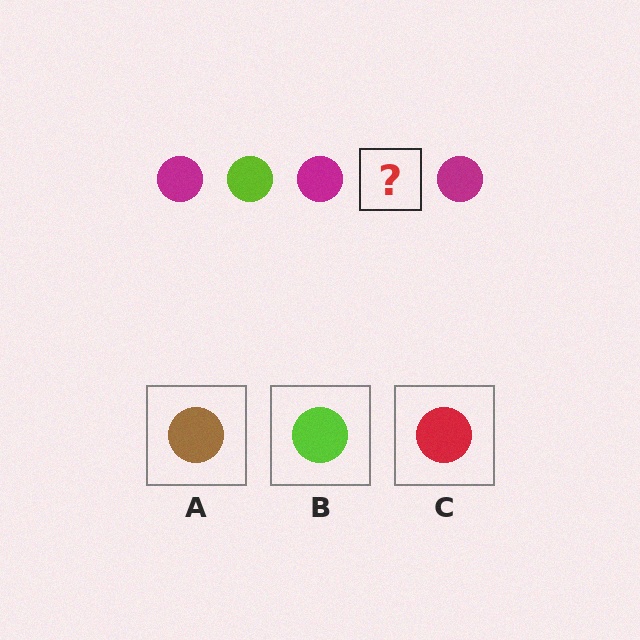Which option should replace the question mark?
Option B.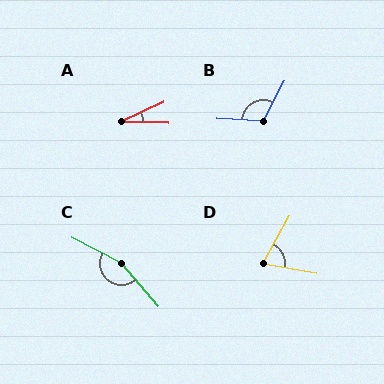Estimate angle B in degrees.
Approximately 115 degrees.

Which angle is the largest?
C, at approximately 158 degrees.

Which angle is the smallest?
A, at approximately 27 degrees.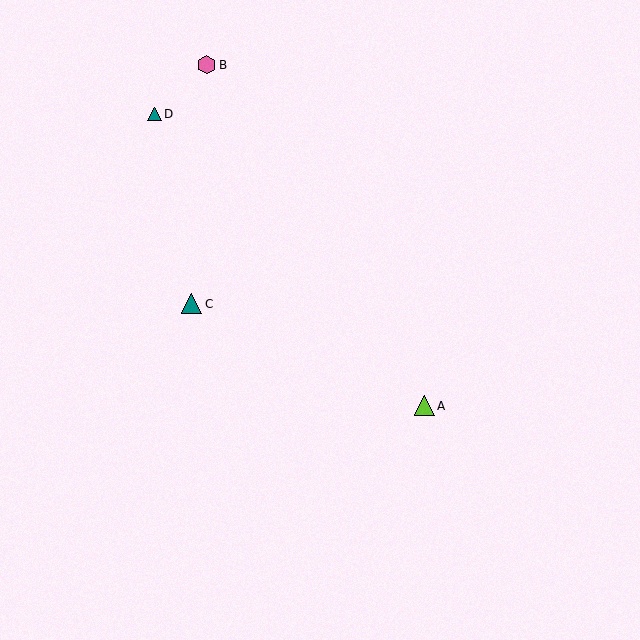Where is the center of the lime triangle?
The center of the lime triangle is at (424, 406).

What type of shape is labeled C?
Shape C is a teal triangle.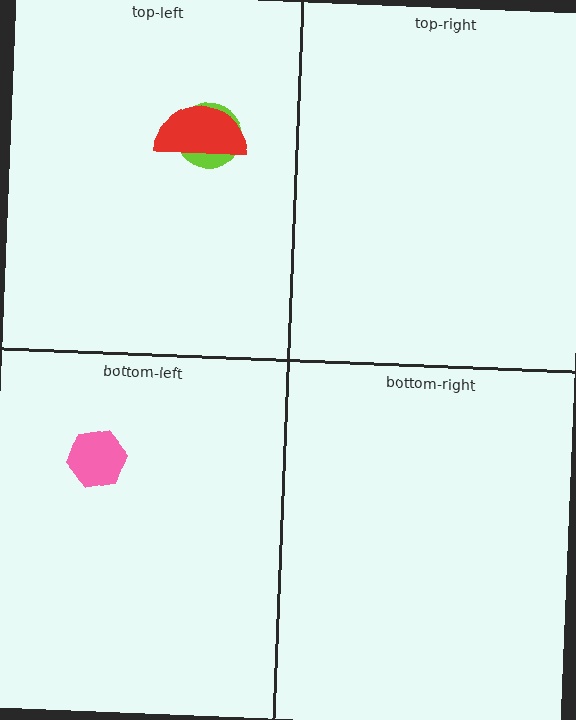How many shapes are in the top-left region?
2.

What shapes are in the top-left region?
The lime circle, the red semicircle.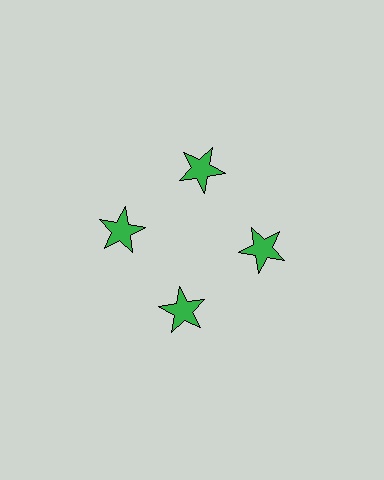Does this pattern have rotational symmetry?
Yes, this pattern has 4-fold rotational symmetry. It looks the same after rotating 90 degrees around the center.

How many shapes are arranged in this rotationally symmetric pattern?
There are 4 shapes, arranged in 4 groups of 1.